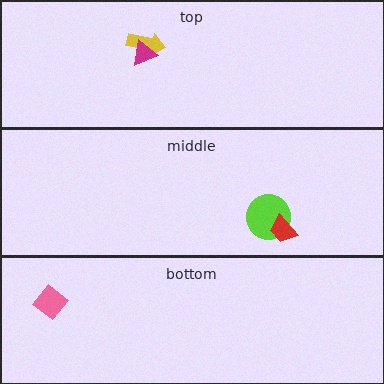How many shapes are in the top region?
2.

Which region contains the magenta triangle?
The top region.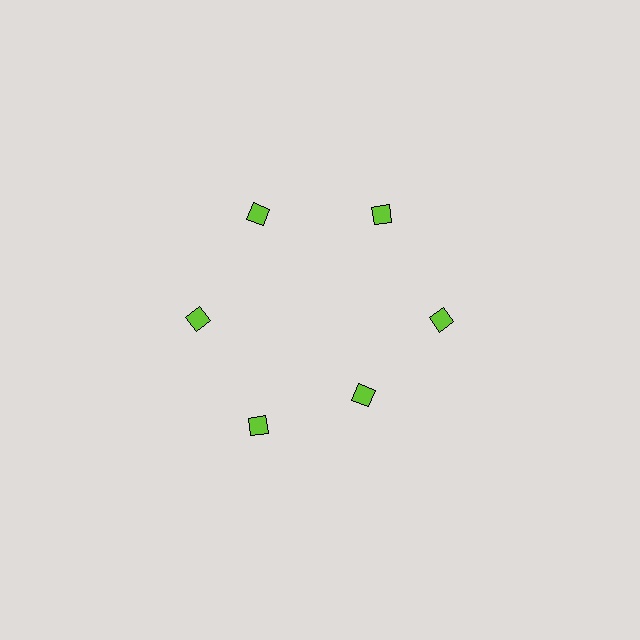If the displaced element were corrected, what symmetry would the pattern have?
It would have 6-fold rotational symmetry — the pattern would map onto itself every 60 degrees.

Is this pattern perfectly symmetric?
No. The 6 lime diamonds are arranged in a ring, but one element near the 5 o'clock position is pulled inward toward the center, breaking the 6-fold rotational symmetry.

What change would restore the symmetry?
The symmetry would be restored by moving it outward, back onto the ring so that all 6 diamonds sit at equal angles and equal distance from the center.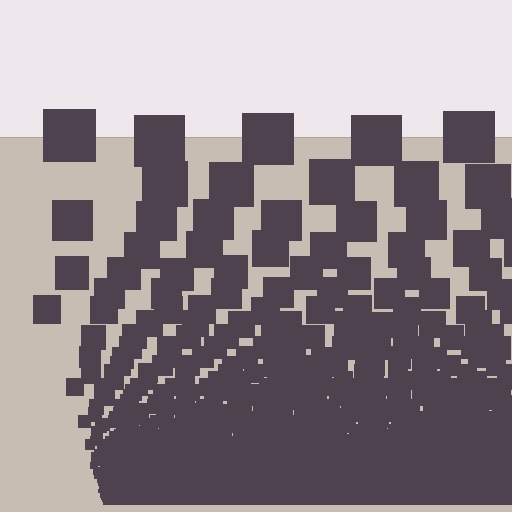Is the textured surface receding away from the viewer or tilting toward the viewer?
The surface appears to tilt toward the viewer. Texture elements get larger and sparser toward the top.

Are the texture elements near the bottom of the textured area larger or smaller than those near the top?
Smaller. The gradient is inverted — elements near the bottom are smaller and denser.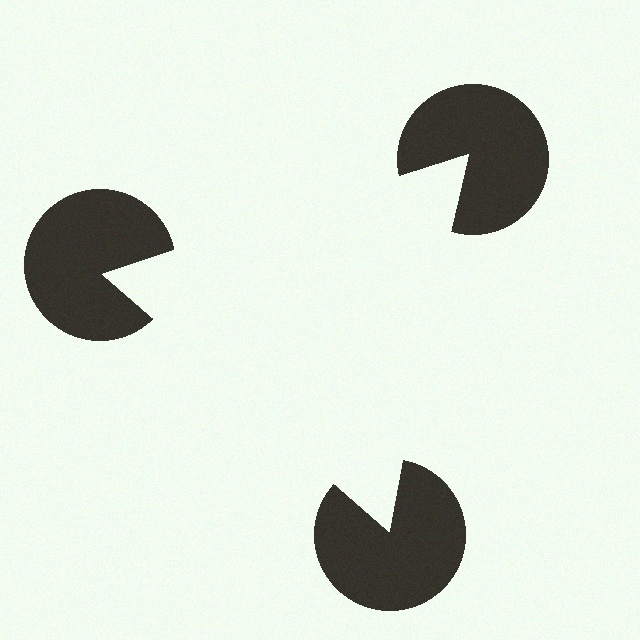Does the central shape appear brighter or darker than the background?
It typically appears slightly brighter than the background, even though no actual brightness change is drawn.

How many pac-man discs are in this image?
There are 3 — one at each vertex of the illusory triangle.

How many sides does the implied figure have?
3 sides.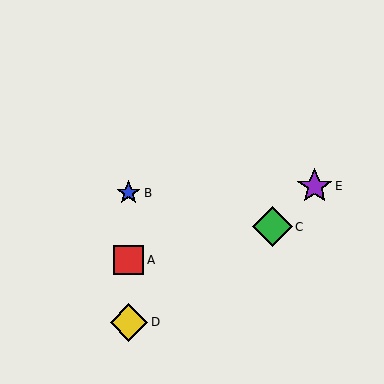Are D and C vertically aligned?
No, D is at x≈129 and C is at x≈273.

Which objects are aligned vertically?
Objects A, B, D are aligned vertically.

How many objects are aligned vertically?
3 objects (A, B, D) are aligned vertically.